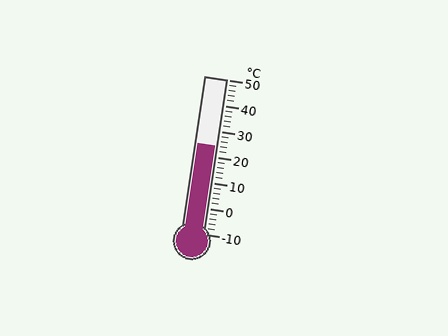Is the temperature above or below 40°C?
The temperature is below 40°C.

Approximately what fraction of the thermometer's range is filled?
The thermometer is filled to approximately 55% of its range.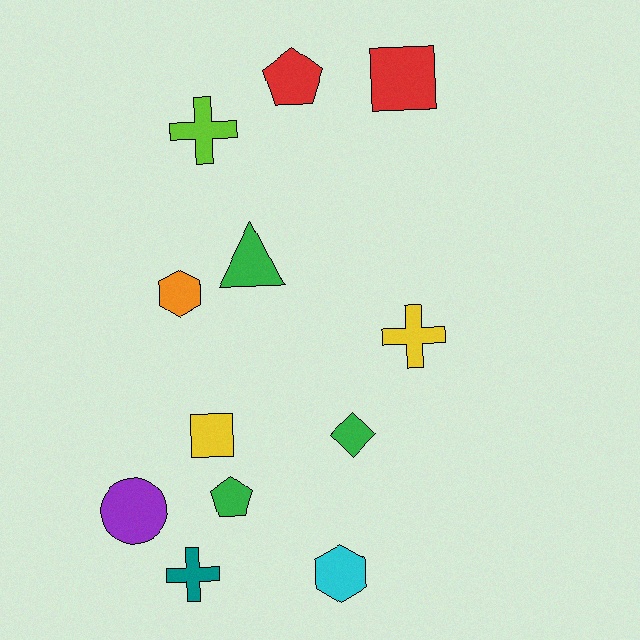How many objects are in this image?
There are 12 objects.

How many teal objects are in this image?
There is 1 teal object.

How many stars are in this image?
There are no stars.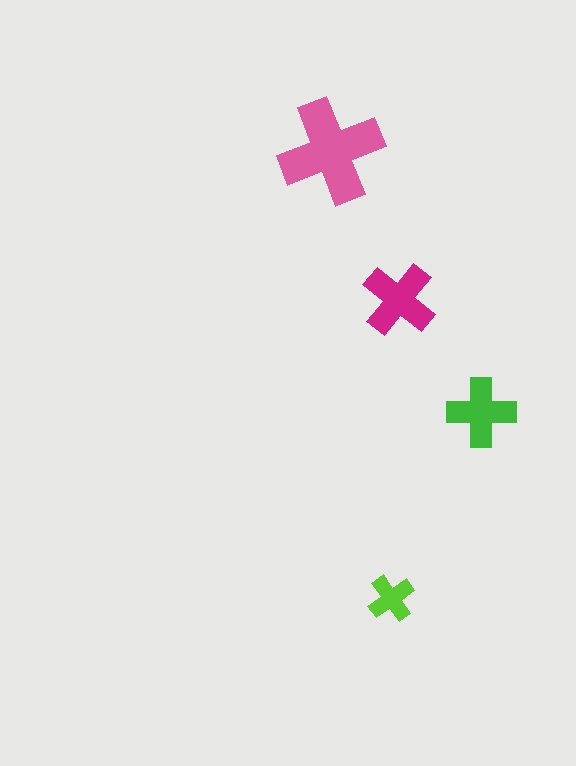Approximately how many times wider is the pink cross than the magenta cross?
About 1.5 times wider.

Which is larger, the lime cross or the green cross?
The green one.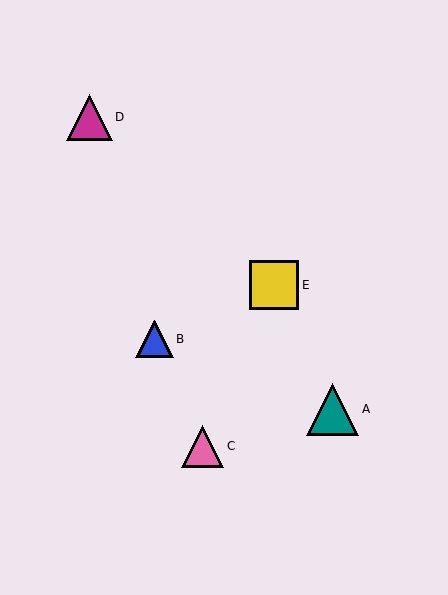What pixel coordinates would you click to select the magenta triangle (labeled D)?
Click at (90, 117) to select the magenta triangle D.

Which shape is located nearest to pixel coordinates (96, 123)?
The magenta triangle (labeled D) at (90, 117) is nearest to that location.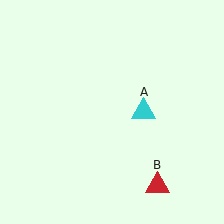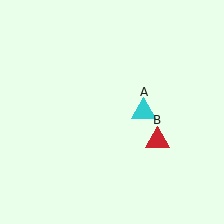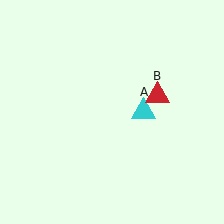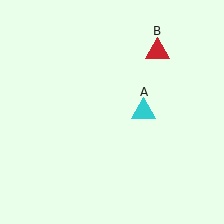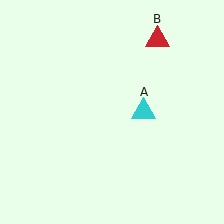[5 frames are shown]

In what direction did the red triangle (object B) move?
The red triangle (object B) moved up.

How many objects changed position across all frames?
1 object changed position: red triangle (object B).